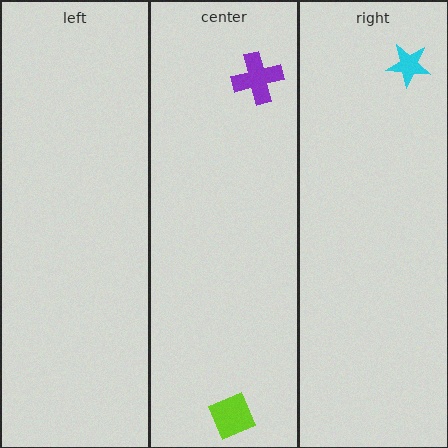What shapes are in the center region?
The purple cross, the lime diamond.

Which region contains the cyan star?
The right region.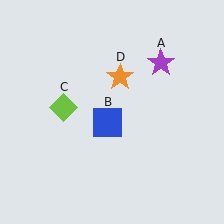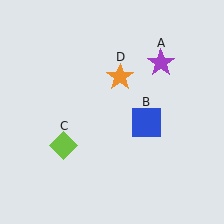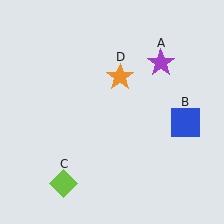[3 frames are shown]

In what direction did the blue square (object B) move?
The blue square (object B) moved right.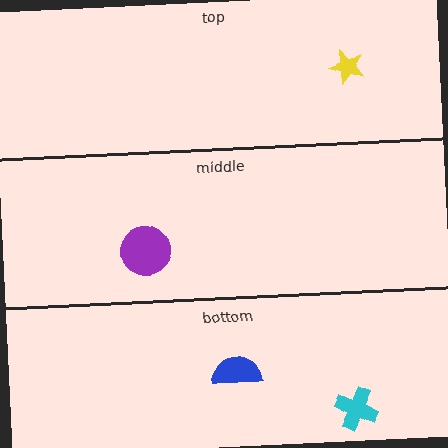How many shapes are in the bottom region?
2.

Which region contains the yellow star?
The top region.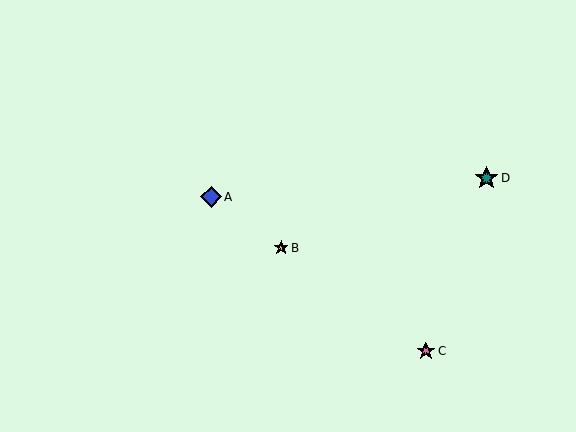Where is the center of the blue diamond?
The center of the blue diamond is at (211, 197).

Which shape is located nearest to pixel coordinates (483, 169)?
The teal star (labeled D) at (486, 178) is nearest to that location.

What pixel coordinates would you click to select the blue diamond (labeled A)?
Click at (211, 197) to select the blue diamond A.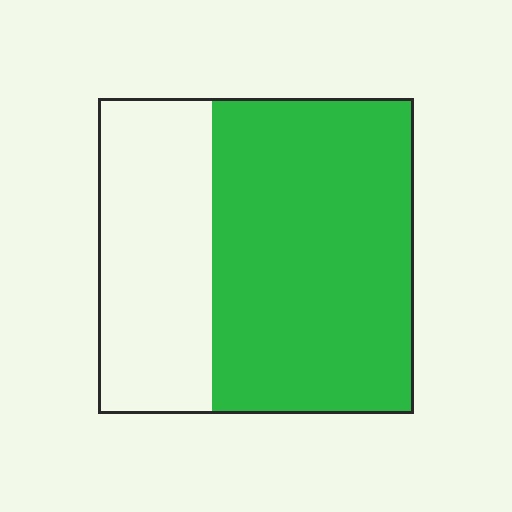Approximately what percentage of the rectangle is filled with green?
Approximately 65%.